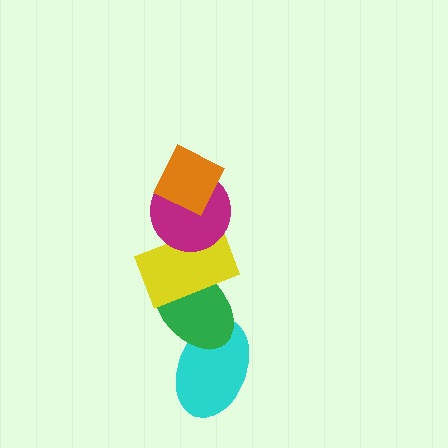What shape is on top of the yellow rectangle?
The magenta circle is on top of the yellow rectangle.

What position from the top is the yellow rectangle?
The yellow rectangle is 3rd from the top.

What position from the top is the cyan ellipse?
The cyan ellipse is 5th from the top.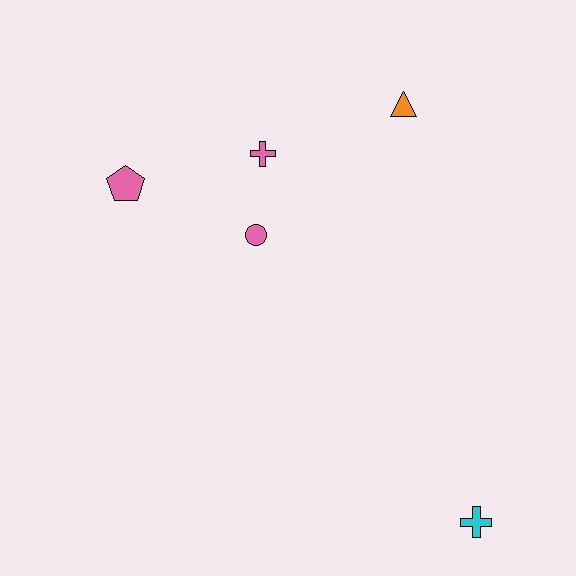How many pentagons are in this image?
There is 1 pentagon.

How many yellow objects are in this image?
There are no yellow objects.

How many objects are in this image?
There are 5 objects.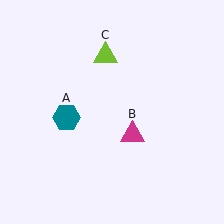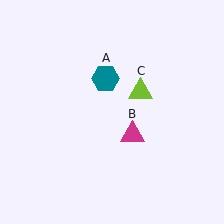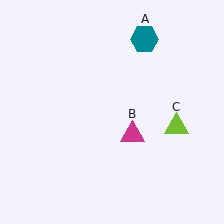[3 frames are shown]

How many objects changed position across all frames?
2 objects changed position: teal hexagon (object A), lime triangle (object C).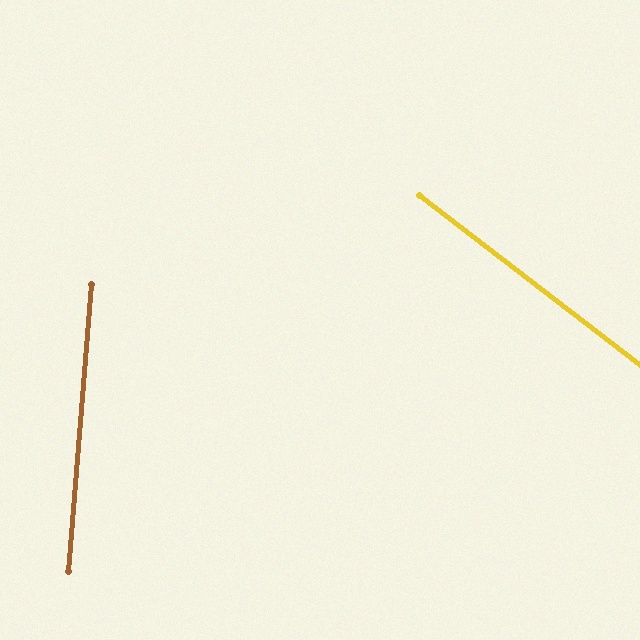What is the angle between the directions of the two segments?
Approximately 57 degrees.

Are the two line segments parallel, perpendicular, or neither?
Neither parallel nor perpendicular — they differ by about 57°.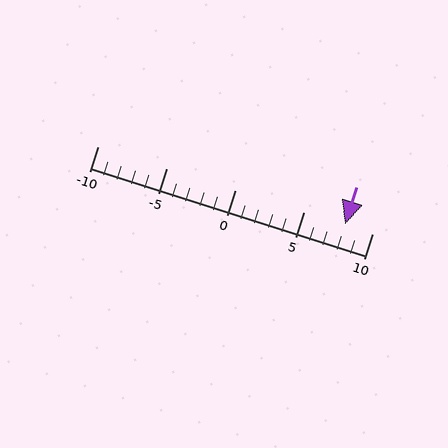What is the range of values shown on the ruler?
The ruler shows values from -10 to 10.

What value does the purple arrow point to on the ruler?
The purple arrow points to approximately 8.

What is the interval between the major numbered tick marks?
The major tick marks are spaced 5 units apart.